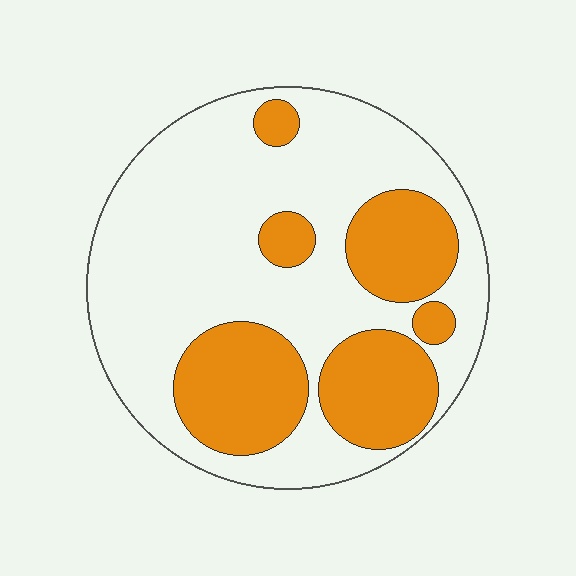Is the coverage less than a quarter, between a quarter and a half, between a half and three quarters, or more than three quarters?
Between a quarter and a half.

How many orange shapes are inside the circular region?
6.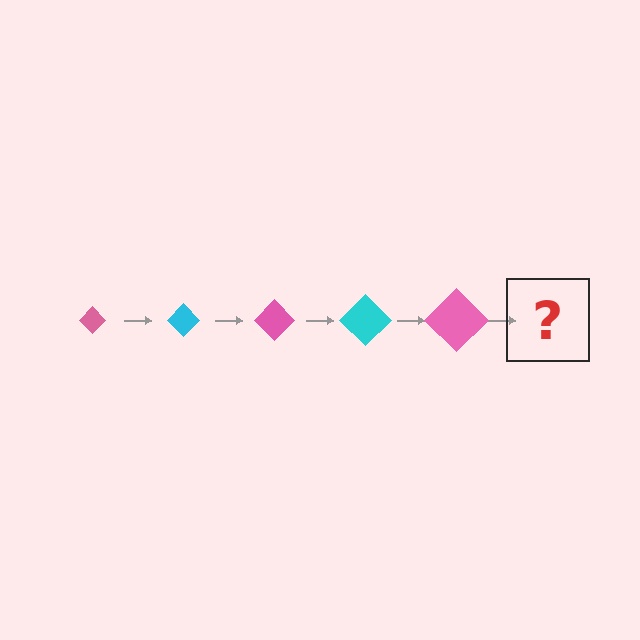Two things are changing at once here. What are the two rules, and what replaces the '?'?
The two rules are that the diamond grows larger each step and the color cycles through pink and cyan. The '?' should be a cyan diamond, larger than the previous one.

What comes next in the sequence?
The next element should be a cyan diamond, larger than the previous one.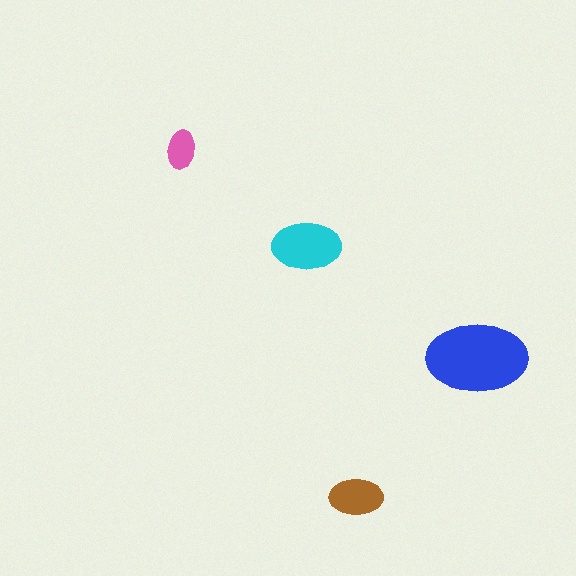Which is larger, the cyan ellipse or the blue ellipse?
The blue one.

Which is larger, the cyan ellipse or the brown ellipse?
The cyan one.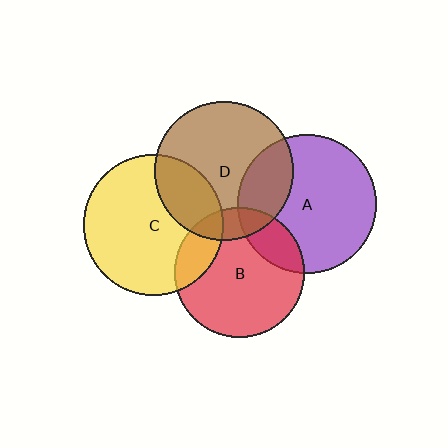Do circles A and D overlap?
Yes.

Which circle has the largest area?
Circle C (yellow).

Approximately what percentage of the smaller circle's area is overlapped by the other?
Approximately 25%.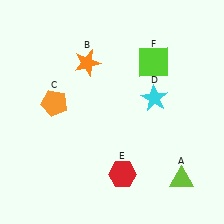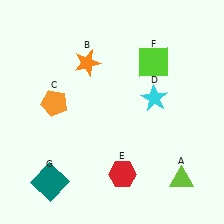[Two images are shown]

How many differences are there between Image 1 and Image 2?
There is 1 difference between the two images.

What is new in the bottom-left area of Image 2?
A teal square (G) was added in the bottom-left area of Image 2.